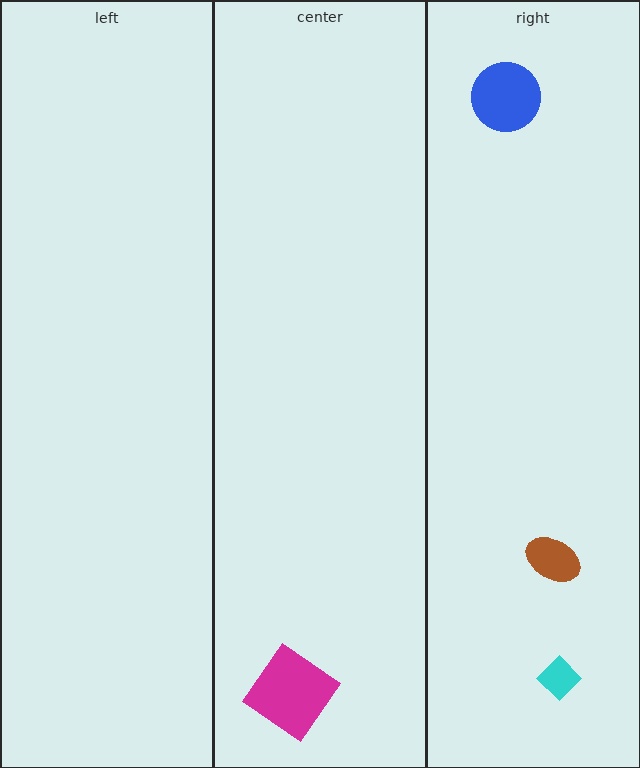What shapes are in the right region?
The blue circle, the brown ellipse, the cyan diamond.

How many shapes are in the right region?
3.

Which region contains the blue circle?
The right region.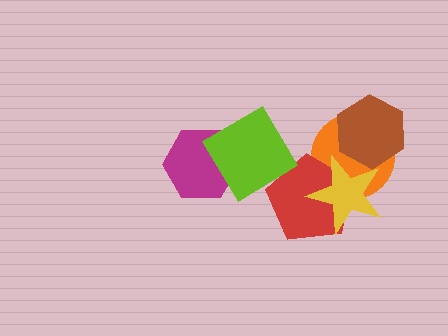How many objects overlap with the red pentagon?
3 objects overlap with the red pentagon.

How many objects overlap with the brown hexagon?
2 objects overlap with the brown hexagon.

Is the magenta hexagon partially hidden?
Yes, it is partially covered by another shape.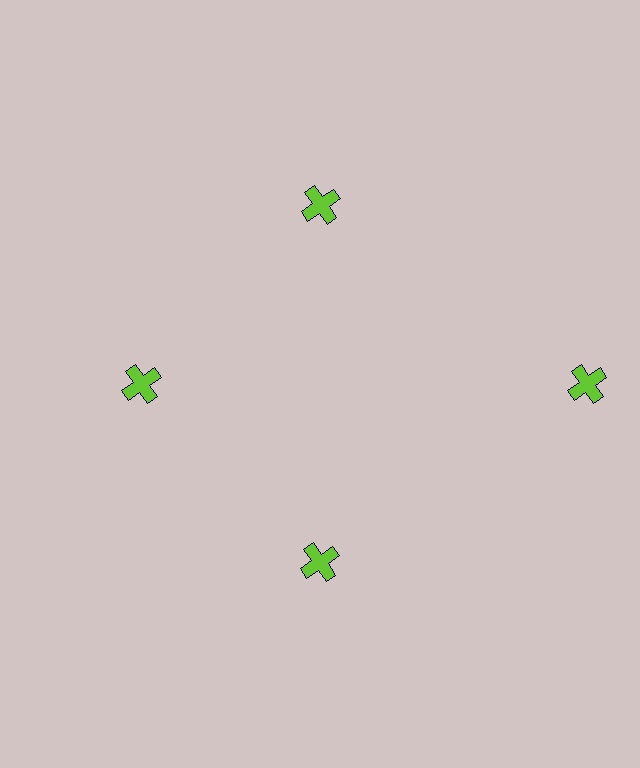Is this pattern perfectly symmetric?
No. The 4 lime crosses are arranged in a ring, but one element near the 3 o'clock position is pushed outward from the center, breaking the 4-fold rotational symmetry.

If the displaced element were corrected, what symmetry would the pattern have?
It would have 4-fold rotational symmetry — the pattern would map onto itself every 90 degrees.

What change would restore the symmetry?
The symmetry would be restored by moving it inward, back onto the ring so that all 4 crosses sit at equal angles and equal distance from the center.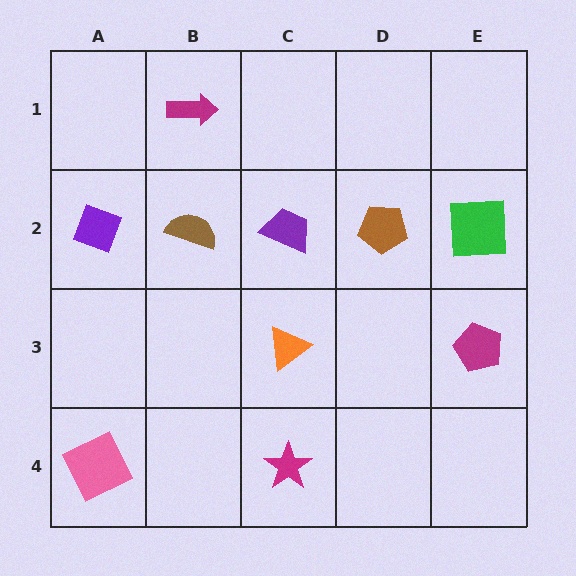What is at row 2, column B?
A brown semicircle.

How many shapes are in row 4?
2 shapes.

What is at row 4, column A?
A pink square.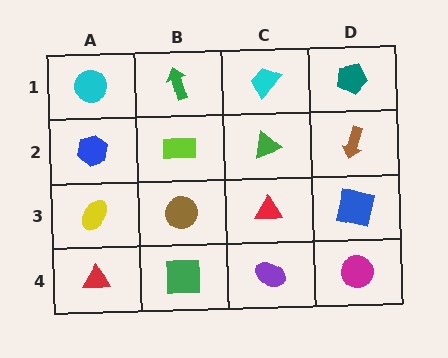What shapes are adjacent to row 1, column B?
A lime rectangle (row 2, column B), a cyan circle (row 1, column A), a cyan trapezoid (row 1, column C).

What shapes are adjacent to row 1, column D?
A brown arrow (row 2, column D), a cyan trapezoid (row 1, column C).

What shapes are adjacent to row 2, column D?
A teal pentagon (row 1, column D), a blue square (row 3, column D), a green triangle (row 2, column C).